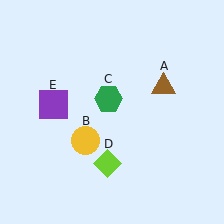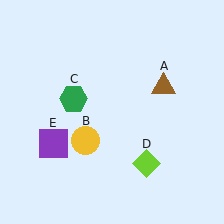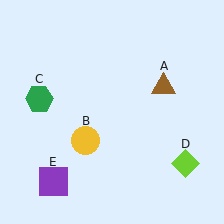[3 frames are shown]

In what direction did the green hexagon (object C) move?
The green hexagon (object C) moved left.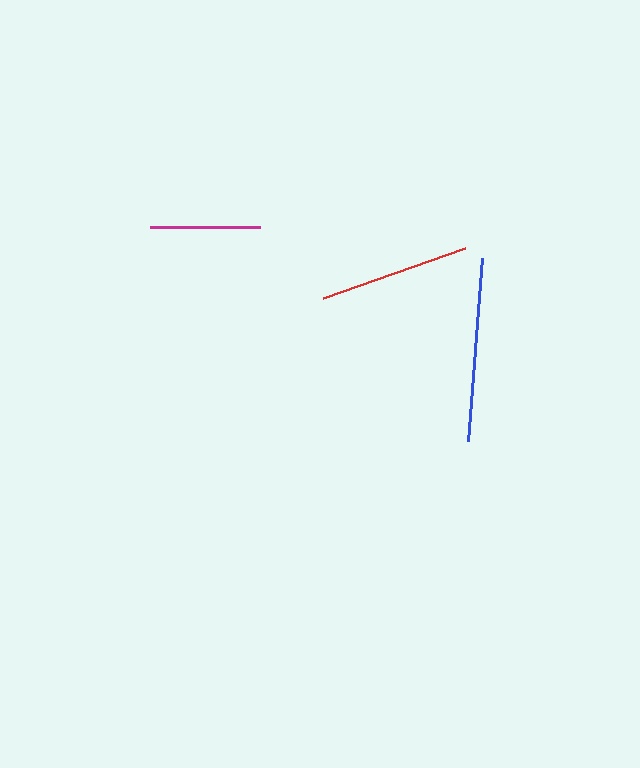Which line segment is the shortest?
The magenta line is the shortest at approximately 110 pixels.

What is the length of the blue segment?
The blue segment is approximately 184 pixels long.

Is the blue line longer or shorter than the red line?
The blue line is longer than the red line.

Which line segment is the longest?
The blue line is the longest at approximately 184 pixels.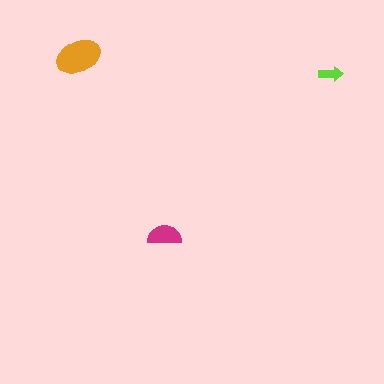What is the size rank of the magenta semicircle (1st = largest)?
2nd.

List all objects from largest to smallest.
The orange ellipse, the magenta semicircle, the lime arrow.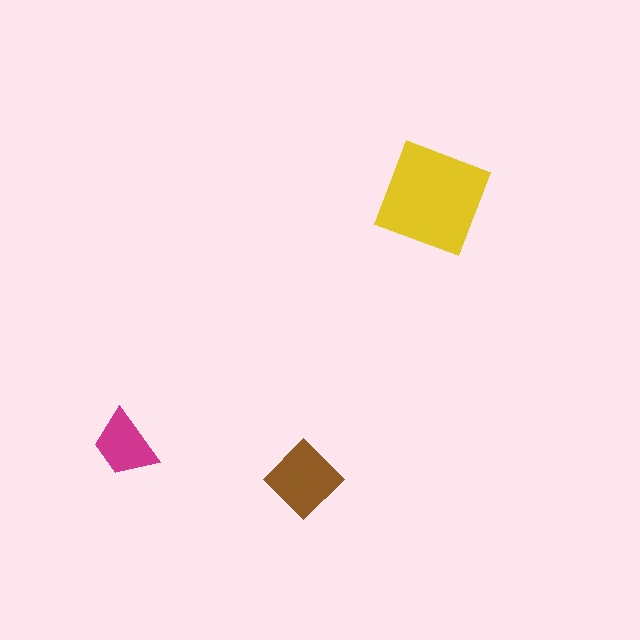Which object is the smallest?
The magenta trapezoid.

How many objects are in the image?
There are 3 objects in the image.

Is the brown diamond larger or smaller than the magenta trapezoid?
Larger.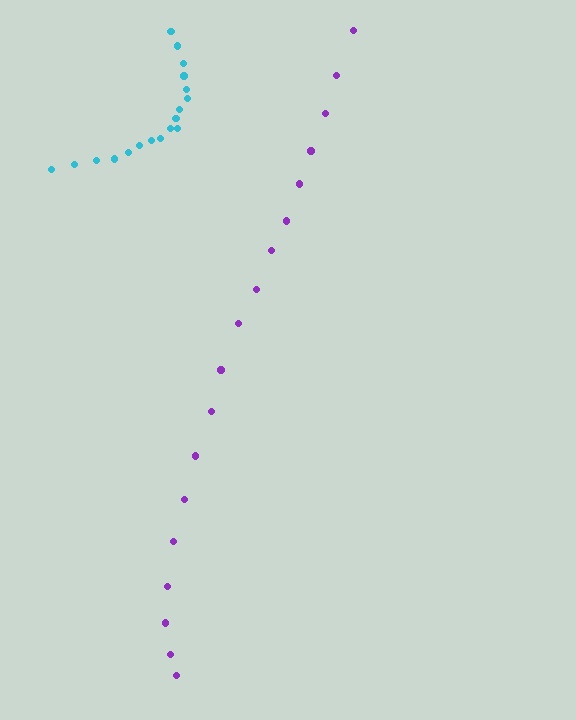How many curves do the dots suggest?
There are 2 distinct paths.